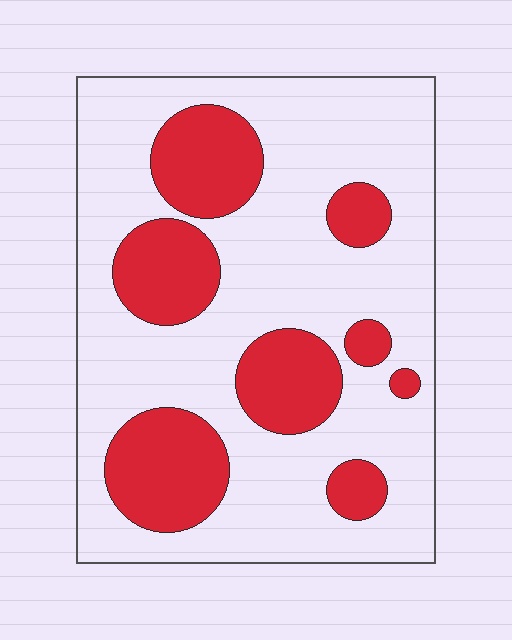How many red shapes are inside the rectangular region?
8.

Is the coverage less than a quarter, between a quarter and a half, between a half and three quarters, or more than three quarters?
Between a quarter and a half.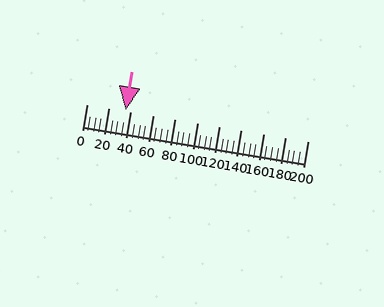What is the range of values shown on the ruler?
The ruler shows values from 0 to 200.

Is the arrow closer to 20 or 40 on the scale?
The arrow is closer to 40.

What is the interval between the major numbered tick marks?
The major tick marks are spaced 20 units apart.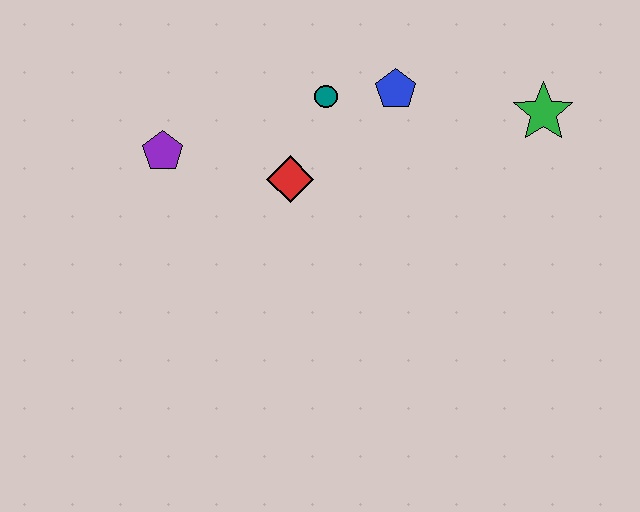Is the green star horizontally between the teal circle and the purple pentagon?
No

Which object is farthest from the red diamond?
The green star is farthest from the red diamond.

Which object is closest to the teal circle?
The blue pentagon is closest to the teal circle.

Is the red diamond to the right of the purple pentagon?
Yes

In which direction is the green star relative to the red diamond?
The green star is to the right of the red diamond.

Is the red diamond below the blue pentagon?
Yes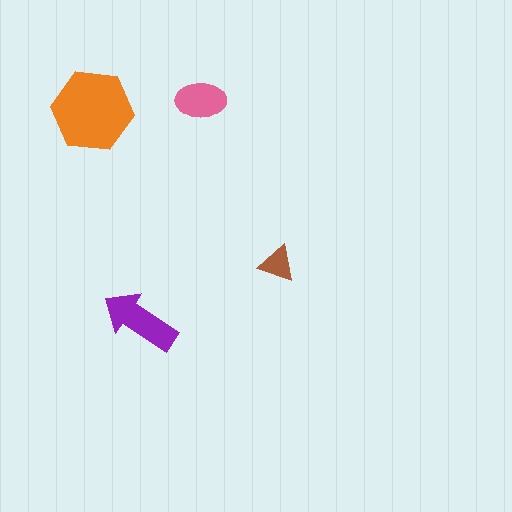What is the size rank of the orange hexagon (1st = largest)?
1st.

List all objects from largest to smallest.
The orange hexagon, the purple arrow, the pink ellipse, the brown triangle.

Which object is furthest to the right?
The brown triangle is rightmost.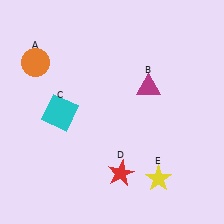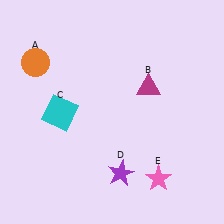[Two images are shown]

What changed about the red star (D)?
In Image 1, D is red. In Image 2, it changed to purple.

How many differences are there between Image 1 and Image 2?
There are 2 differences between the two images.